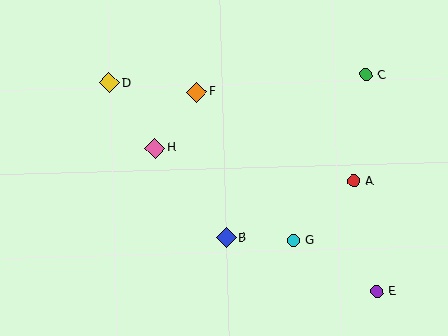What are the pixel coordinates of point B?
Point B is at (226, 238).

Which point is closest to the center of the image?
Point B at (226, 238) is closest to the center.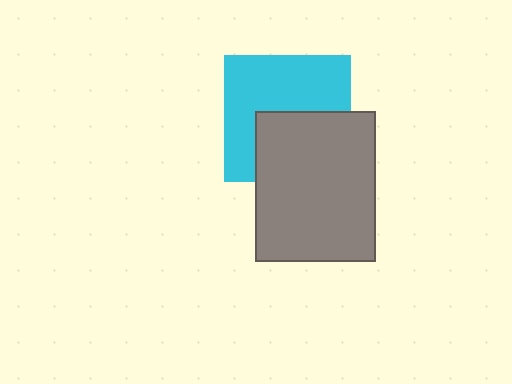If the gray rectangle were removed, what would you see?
You would see the complete cyan square.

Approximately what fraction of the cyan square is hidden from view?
Roughly 42% of the cyan square is hidden behind the gray rectangle.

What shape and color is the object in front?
The object in front is a gray rectangle.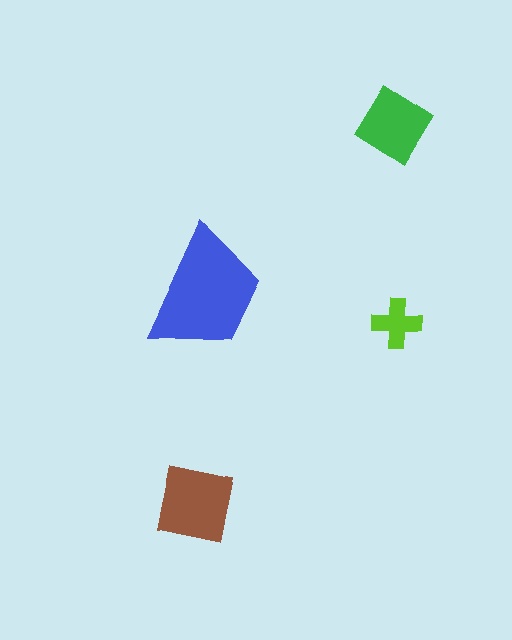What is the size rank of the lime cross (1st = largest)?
4th.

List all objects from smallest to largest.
The lime cross, the green diamond, the brown square, the blue trapezoid.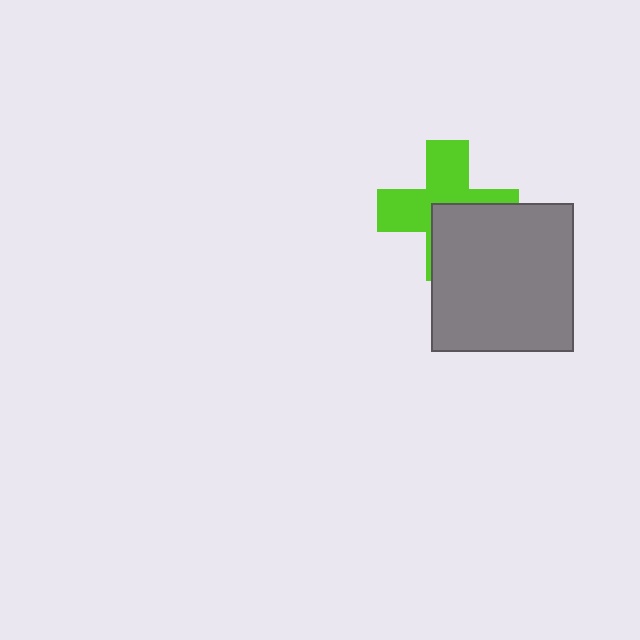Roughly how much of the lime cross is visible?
About half of it is visible (roughly 58%).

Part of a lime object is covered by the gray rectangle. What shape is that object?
It is a cross.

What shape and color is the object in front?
The object in front is a gray rectangle.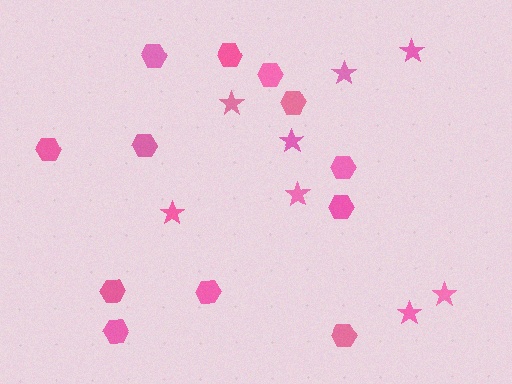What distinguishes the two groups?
There are 2 groups: one group of hexagons (12) and one group of stars (8).